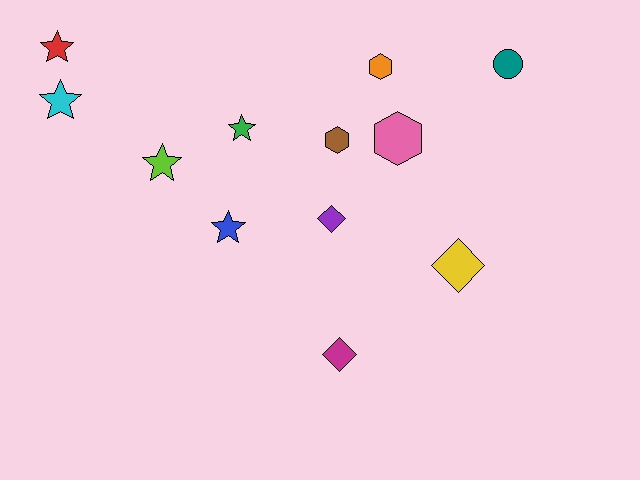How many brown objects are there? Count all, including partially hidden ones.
There is 1 brown object.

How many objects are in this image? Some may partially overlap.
There are 12 objects.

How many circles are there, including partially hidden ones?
There is 1 circle.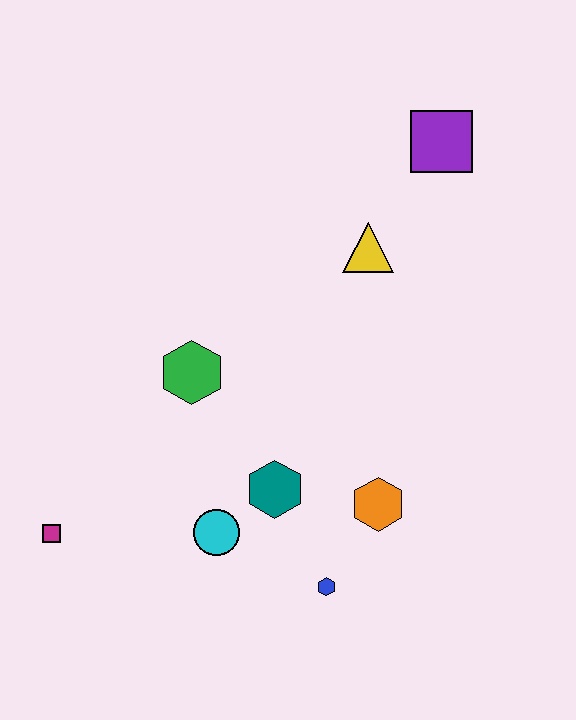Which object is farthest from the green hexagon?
The purple square is farthest from the green hexagon.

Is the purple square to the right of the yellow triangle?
Yes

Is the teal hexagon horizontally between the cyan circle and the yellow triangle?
Yes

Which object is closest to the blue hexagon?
The orange hexagon is closest to the blue hexagon.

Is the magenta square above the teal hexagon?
No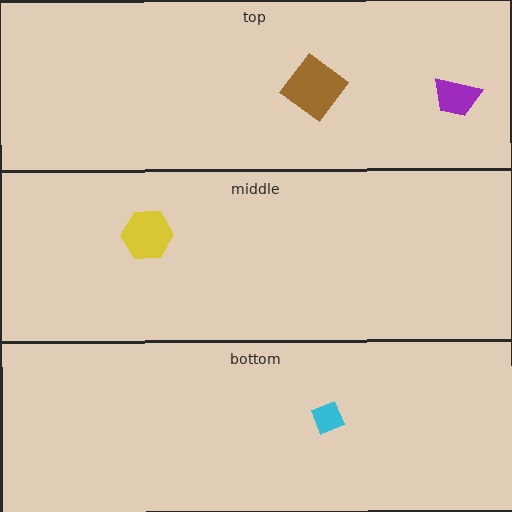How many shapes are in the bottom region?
1.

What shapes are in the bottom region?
The cyan diamond.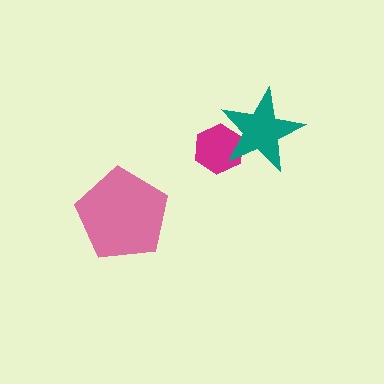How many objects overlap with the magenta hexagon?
1 object overlaps with the magenta hexagon.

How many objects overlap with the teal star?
1 object overlaps with the teal star.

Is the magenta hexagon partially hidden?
Yes, it is partially covered by another shape.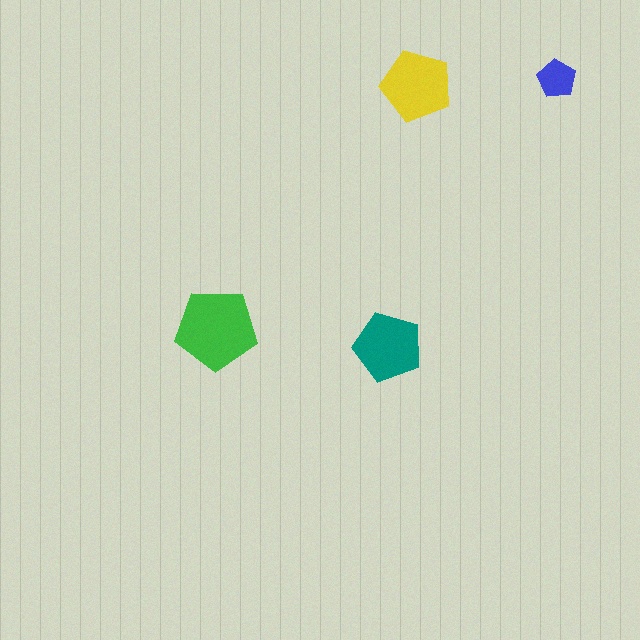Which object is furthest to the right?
The blue pentagon is rightmost.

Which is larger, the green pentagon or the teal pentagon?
The green one.